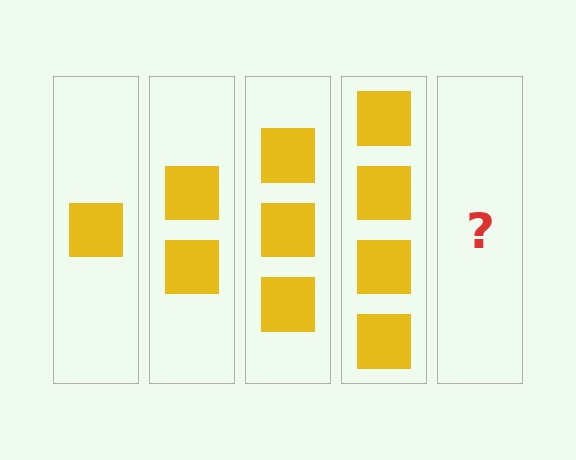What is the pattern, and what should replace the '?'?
The pattern is that each step adds one more square. The '?' should be 5 squares.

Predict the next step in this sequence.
The next step is 5 squares.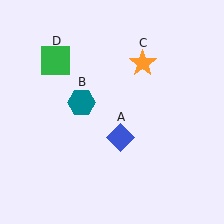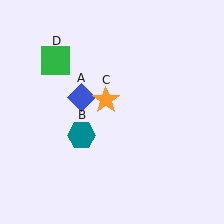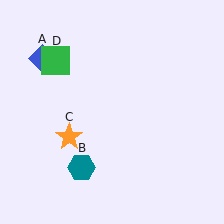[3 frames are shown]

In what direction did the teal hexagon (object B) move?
The teal hexagon (object B) moved down.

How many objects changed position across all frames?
3 objects changed position: blue diamond (object A), teal hexagon (object B), orange star (object C).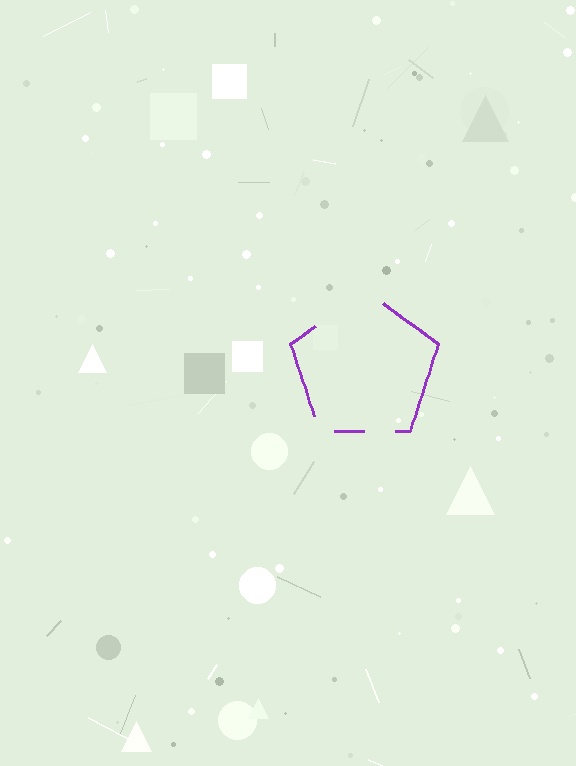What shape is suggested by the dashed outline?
The dashed outline suggests a pentagon.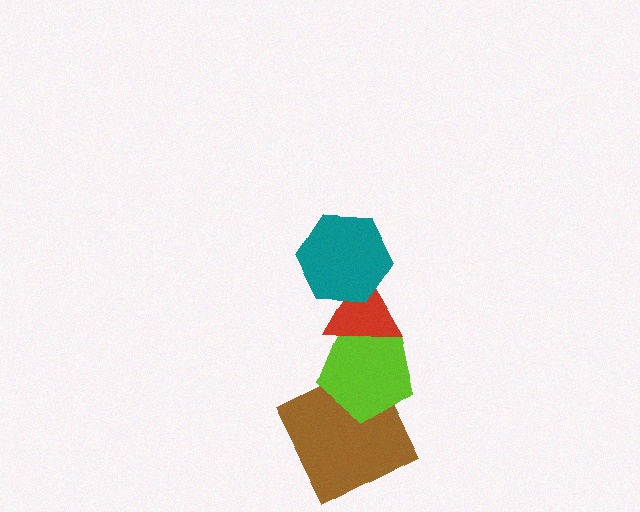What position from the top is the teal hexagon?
The teal hexagon is 1st from the top.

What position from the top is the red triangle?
The red triangle is 2nd from the top.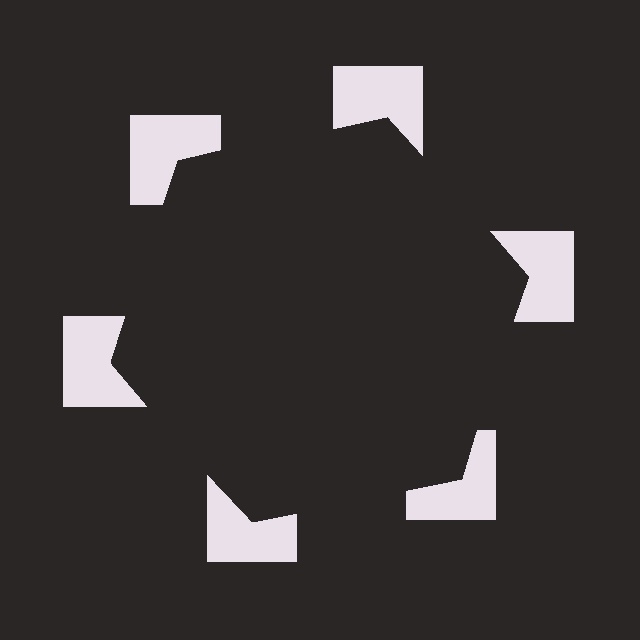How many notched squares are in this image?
There are 6 — one at each vertex of the illusory hexagon.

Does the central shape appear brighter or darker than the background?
It typically appears slightly darker than the background, even though no actual brightness change is drawn.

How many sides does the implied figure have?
6 sides.